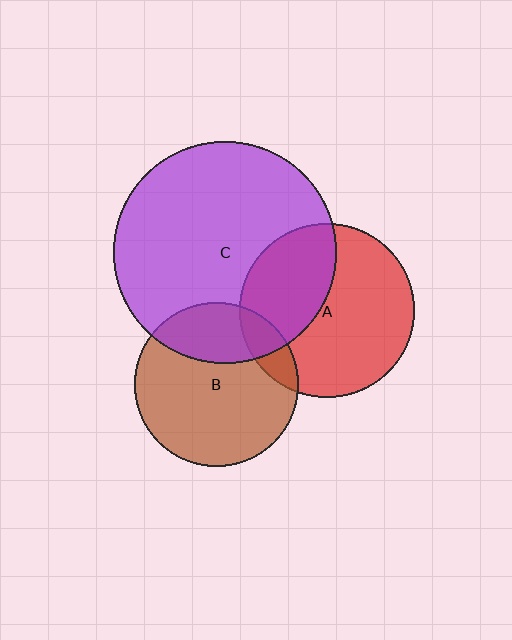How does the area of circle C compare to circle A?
Approximately 1.6 times.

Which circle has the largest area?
Circle C (purple).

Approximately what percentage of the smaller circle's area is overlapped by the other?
Approximately 30%.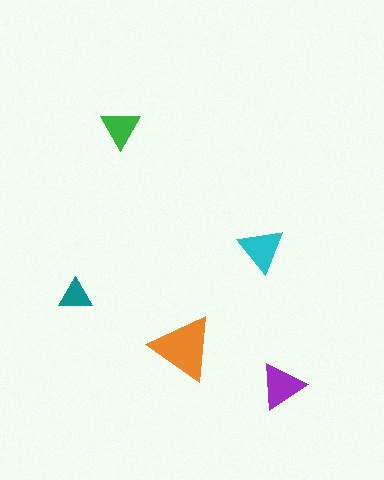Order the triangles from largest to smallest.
the orange one, the purple one, the cyan one, the green one, the teal one.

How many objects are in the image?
There are 5 objects in the image.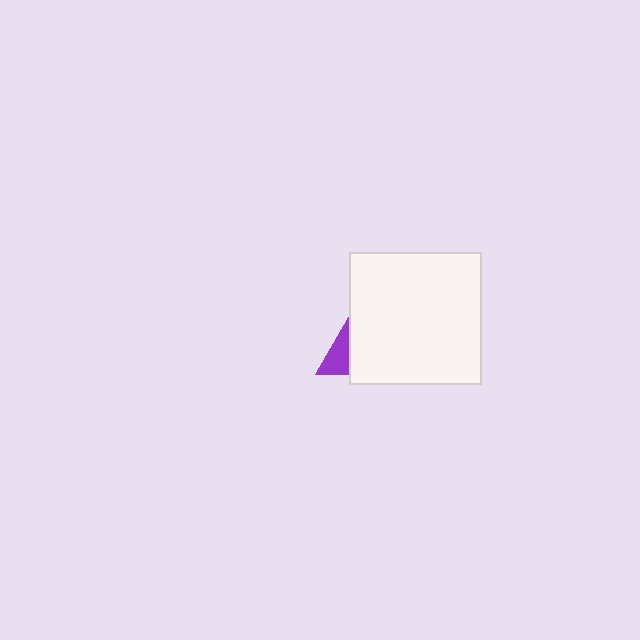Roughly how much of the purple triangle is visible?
A small part of it is visible (roughly 31%).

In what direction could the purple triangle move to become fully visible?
The purple triangle could move left. That would shift it out from behind the white square entirely.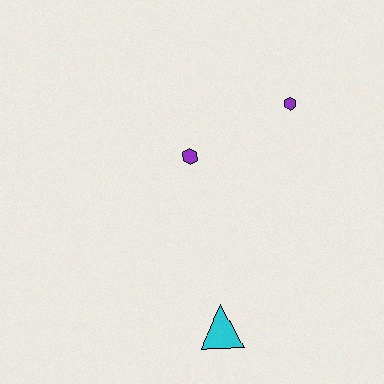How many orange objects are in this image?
There are no orange objects.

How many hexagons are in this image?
There are 2 hexagons.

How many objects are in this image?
There are 3 objects.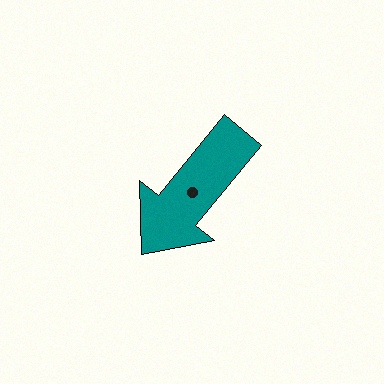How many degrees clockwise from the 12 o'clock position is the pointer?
Approximately 219 degrees.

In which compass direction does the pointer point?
Southwest.